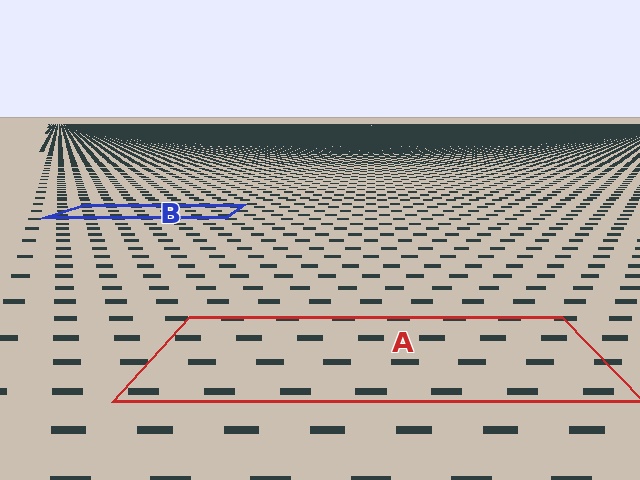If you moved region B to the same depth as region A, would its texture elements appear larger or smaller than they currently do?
They would appear larger. At a closer depth, the same texture elements are projected at a bigger on-screen size.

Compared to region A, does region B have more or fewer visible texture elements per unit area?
Region B has more texture elements per unit area — they are packed more densely because it is farther away.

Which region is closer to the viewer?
Region A is closer. The texture elements there are larger and more spread out.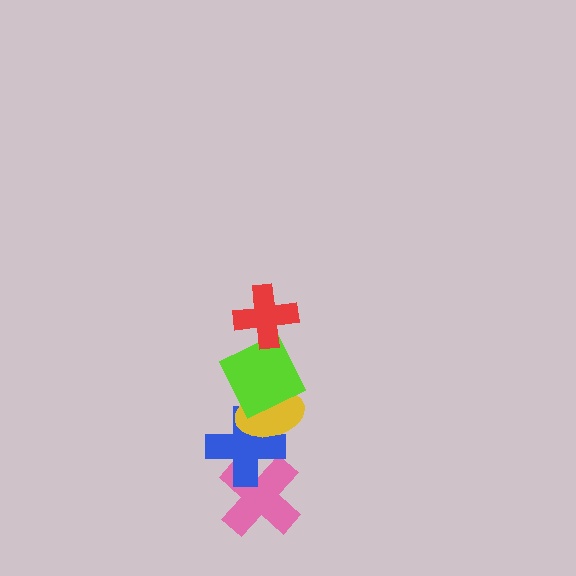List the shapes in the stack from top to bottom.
From top to bottom: the red cross, the lime square, the yellow ellipse, the blue cross, the pink cross.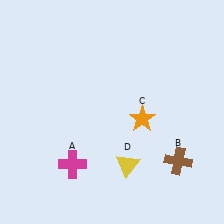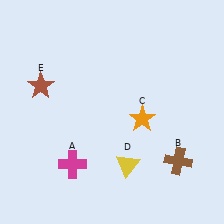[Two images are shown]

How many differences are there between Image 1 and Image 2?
There is 1 difference between the two images.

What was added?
A brown star (E) was added in Image 2.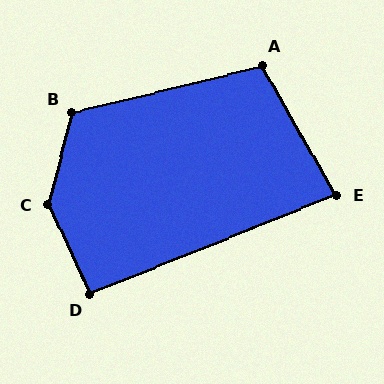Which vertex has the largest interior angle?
C, at approximately 141 degrees.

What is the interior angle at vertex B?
Approximately 118 degrees (obtuse).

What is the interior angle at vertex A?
Approximately 106 degrees (obtuse).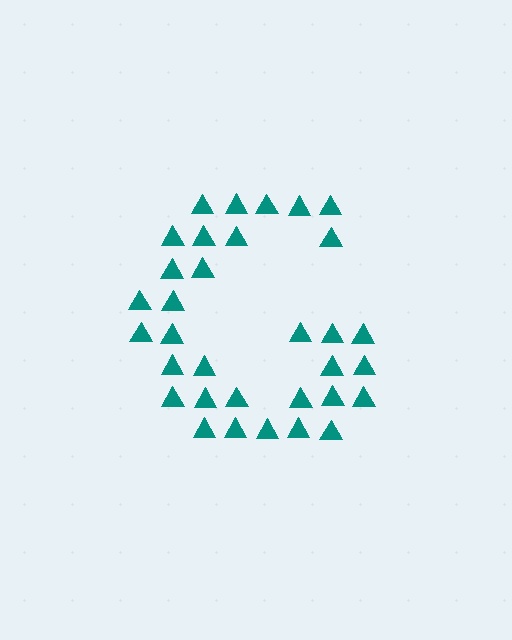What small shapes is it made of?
It is made of small triangles.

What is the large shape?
The large shape is the letter G.